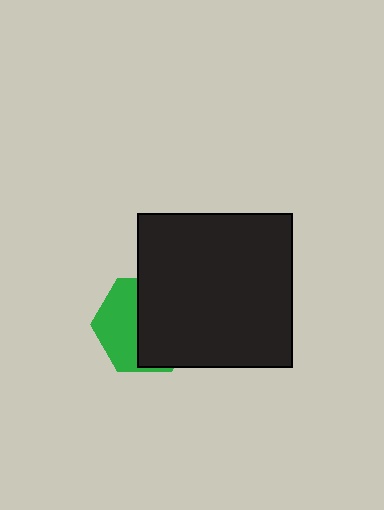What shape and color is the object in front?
The object in front is a black square.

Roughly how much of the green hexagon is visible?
A small part of it is visible (roughly 44%).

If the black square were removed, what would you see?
You would see the complete green hexagon.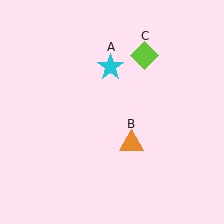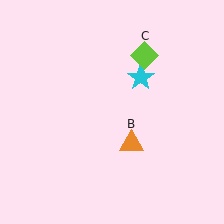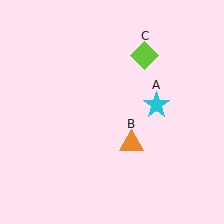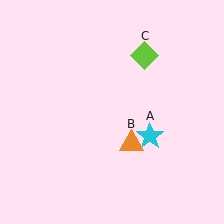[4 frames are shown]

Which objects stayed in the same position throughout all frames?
Orange triangle (object B) and lime diamond (object C) remained stationary.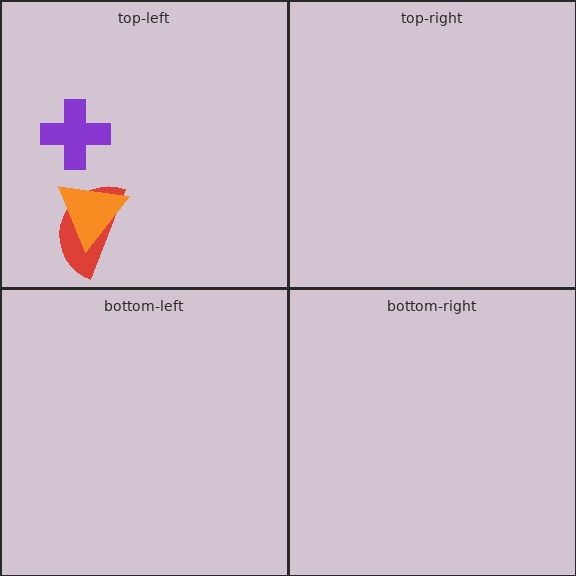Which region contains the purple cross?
The top-left region.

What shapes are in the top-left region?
The red semicircle, the orange triangle, the purple cross.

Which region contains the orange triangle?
The top-left region.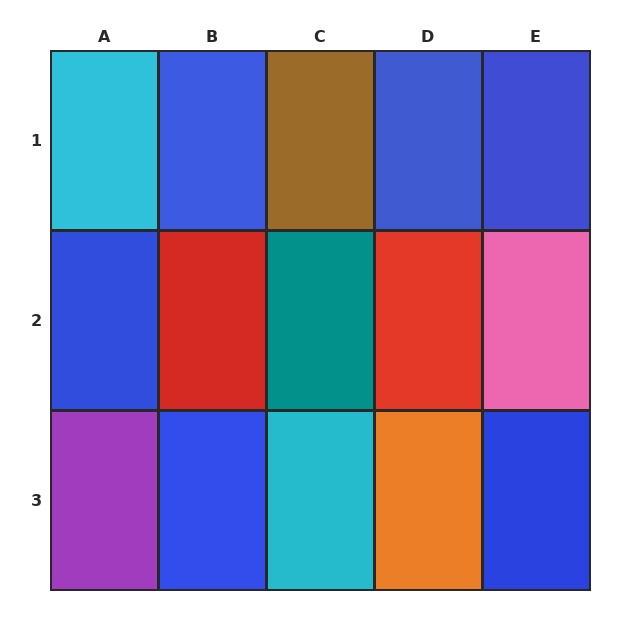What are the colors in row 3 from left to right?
Purple, blue, cyan, orange, blue.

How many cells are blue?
6 cells are blue.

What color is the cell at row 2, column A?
Blue.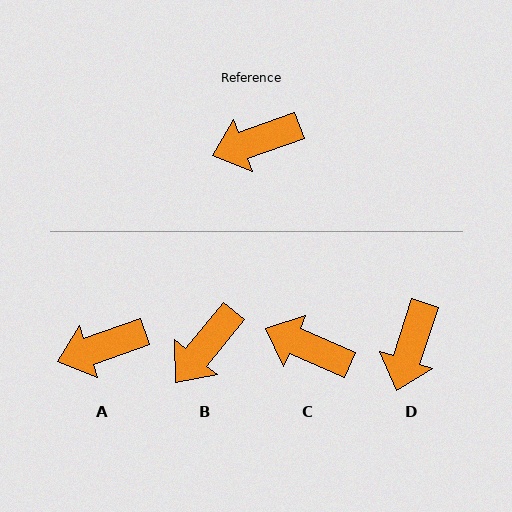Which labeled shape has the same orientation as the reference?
A.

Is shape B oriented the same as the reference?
No, it is off by about 31 degrees.